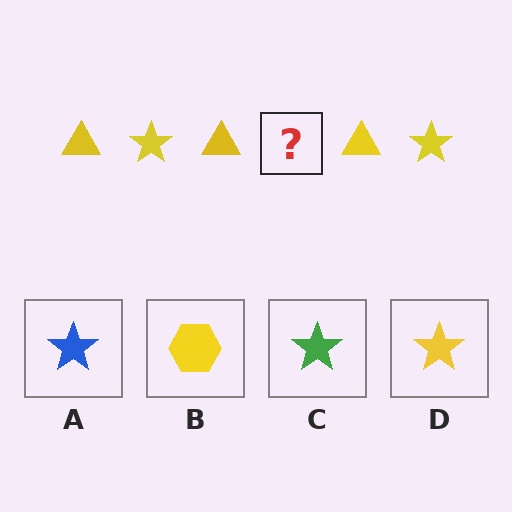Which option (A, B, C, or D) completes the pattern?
D.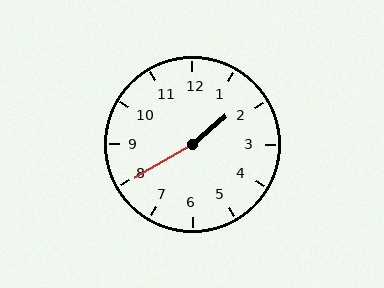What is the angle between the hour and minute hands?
Approximately 170 degrees.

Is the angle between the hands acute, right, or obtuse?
It is obtuse.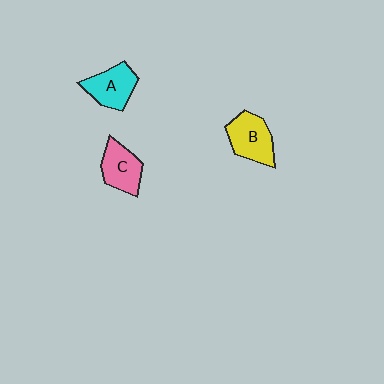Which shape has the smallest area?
Shape C (pink).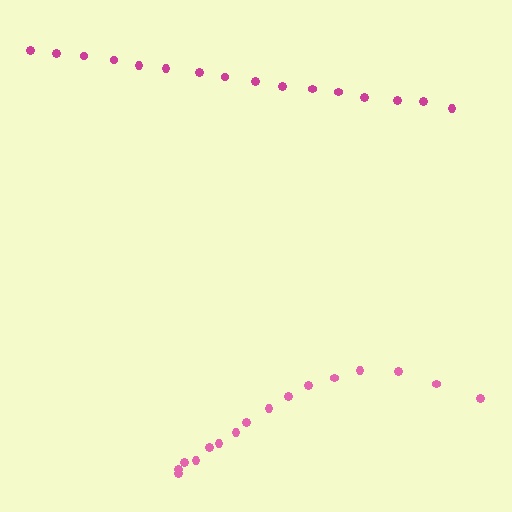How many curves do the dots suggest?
There are 2 distinct paths.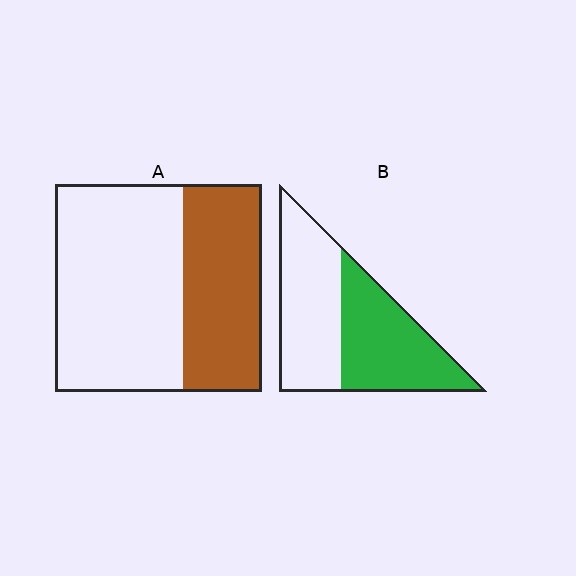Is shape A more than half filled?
No.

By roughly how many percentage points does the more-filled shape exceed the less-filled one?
By roughly 10 percentage points (B over A).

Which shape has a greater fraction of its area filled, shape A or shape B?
Shape B.